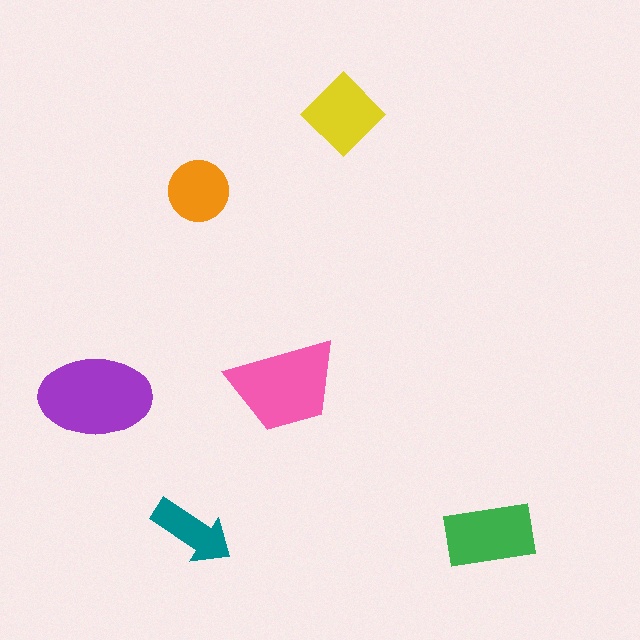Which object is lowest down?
The green rectangle is bottommost.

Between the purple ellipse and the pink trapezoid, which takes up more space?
The purple ellipse.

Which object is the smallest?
The teal arrow.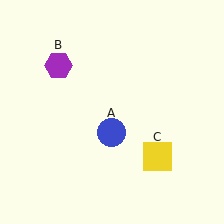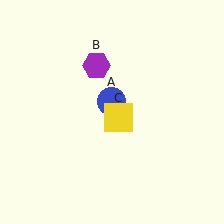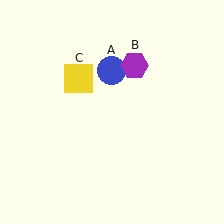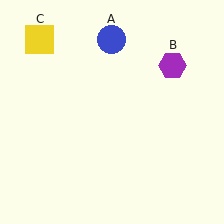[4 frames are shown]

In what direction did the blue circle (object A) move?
The blue circle (object A) moved up.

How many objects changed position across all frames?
3 objects changed position: blue circle (object A), purple hexagon (object B), yellow square (object C).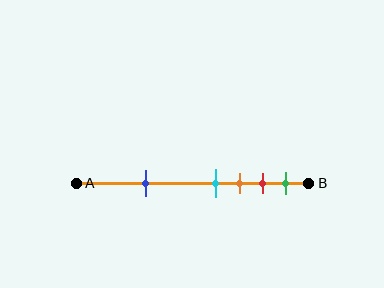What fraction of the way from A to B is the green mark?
The green mark is approximately 90% (0.9) of the way from A to B.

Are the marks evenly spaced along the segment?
No, the marks are not evenly spaced.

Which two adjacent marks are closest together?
The cyan and orange marks are the closest adjacent pair.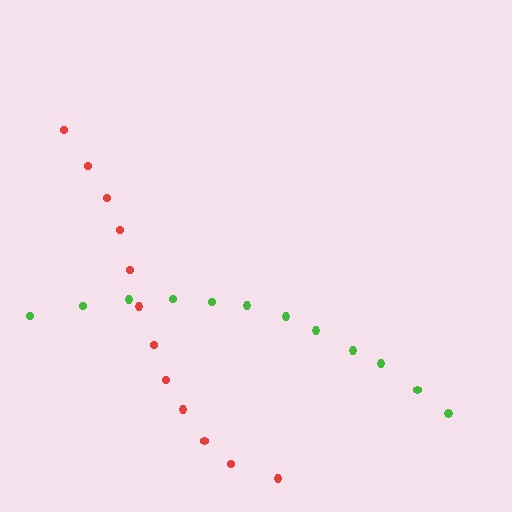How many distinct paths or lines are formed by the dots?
There are 2 distinct paths.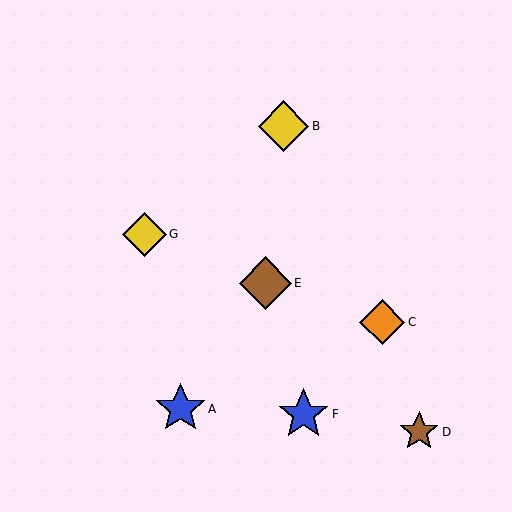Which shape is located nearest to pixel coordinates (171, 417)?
The blue star (labeled A) at (180, 409) is nearest to that location.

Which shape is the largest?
The brown diamond (labeled E) is the largest.